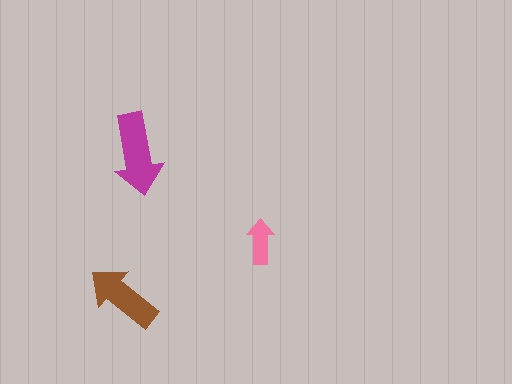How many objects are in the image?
There are 3 objects in the image.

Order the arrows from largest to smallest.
the magenta one, the brown one, the pink one.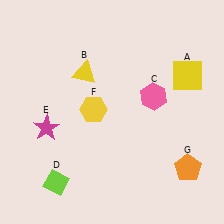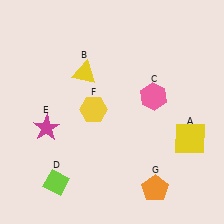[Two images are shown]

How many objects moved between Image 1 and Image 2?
2 objects moved between the two images.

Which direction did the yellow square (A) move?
The yellow square (A) moved down.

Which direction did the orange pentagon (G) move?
The orange pentagon (G) moved left.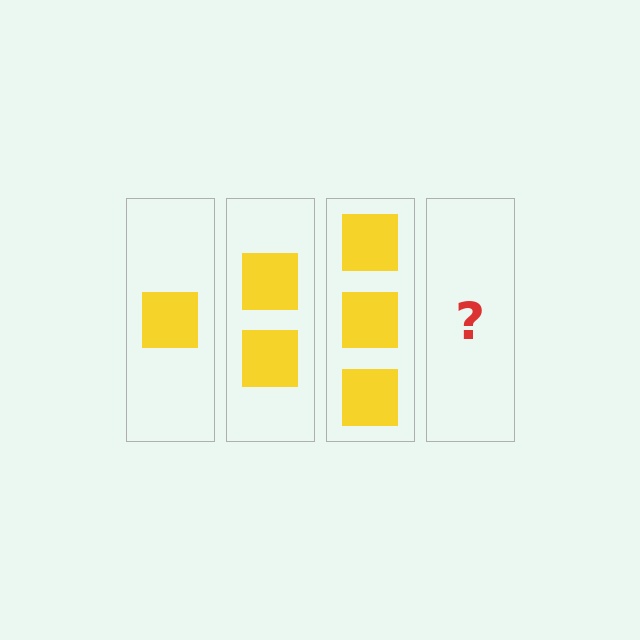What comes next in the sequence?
The next element should be 4 squares.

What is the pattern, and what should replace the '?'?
The pattern is that each step adds one more square. The '?' should be 4 squares.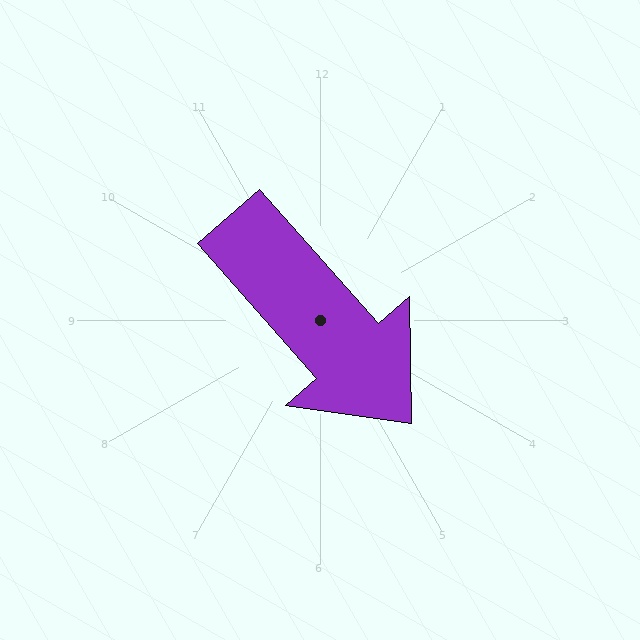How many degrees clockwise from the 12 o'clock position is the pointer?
Approximately 139 degrees.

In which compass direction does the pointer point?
Southeast.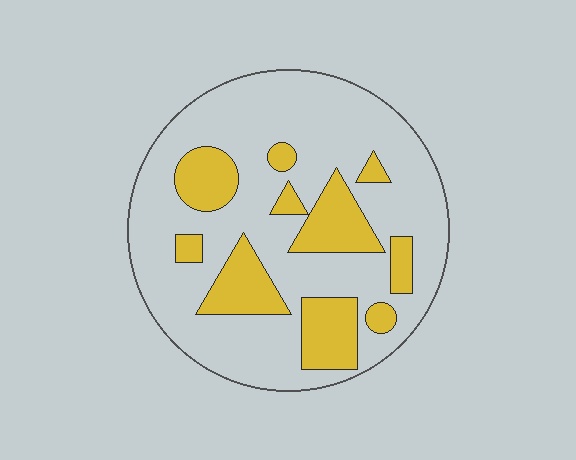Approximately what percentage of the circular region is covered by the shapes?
Approximately 25%.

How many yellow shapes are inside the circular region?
10.